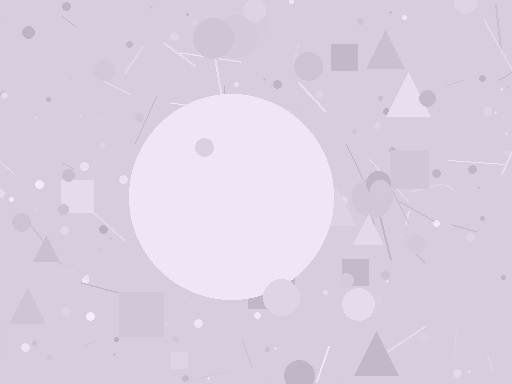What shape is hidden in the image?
A circle is hidden in the image.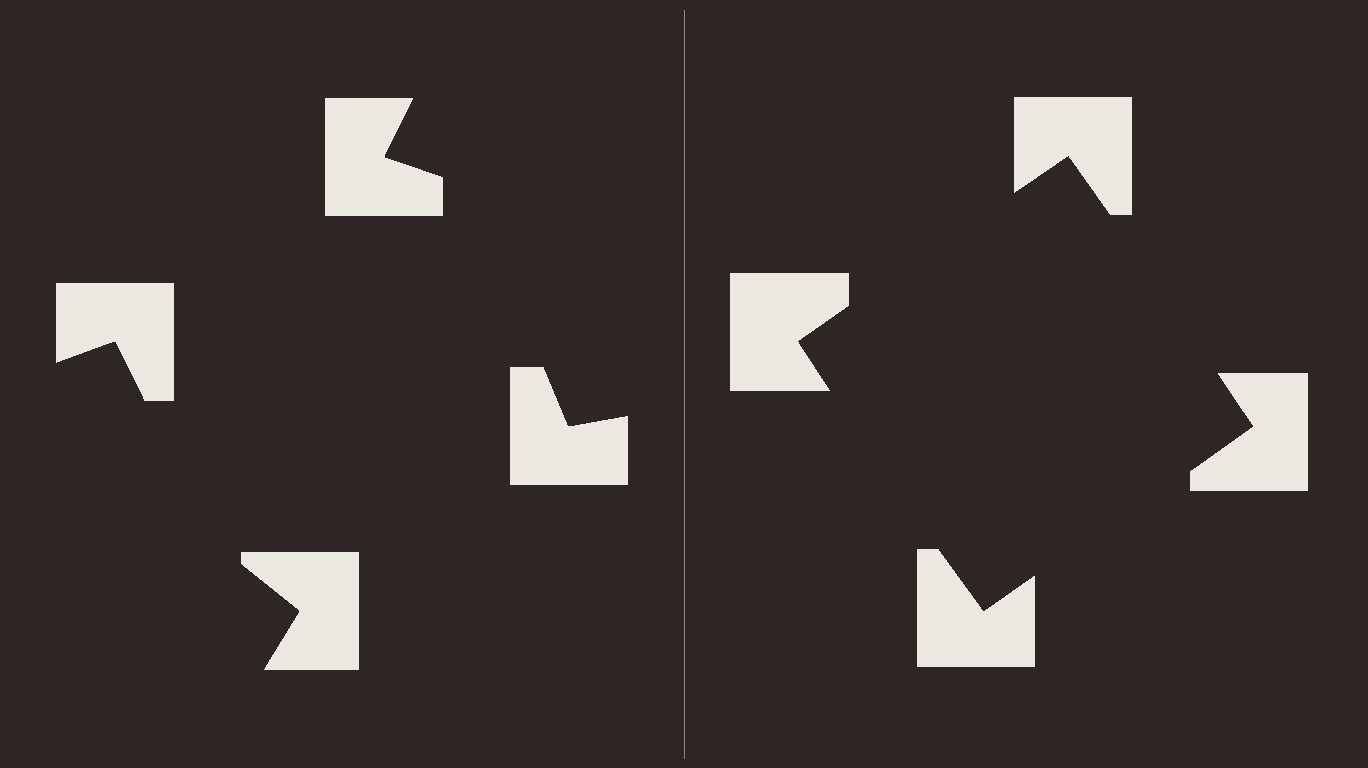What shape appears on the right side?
An illusory square.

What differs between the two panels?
The notched squares are positioned identically on both sides; only the wedge orientations differ. On the right they align to a square; on the left they are misaligned.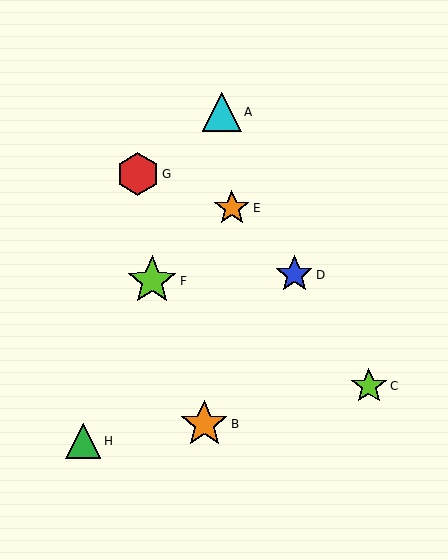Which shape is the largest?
The lime star (labeled F) is the largest.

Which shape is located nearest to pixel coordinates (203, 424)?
The orange star (labeled B) at (204, 424) is nearest to that location.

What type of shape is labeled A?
Shape A is a cyan triangle.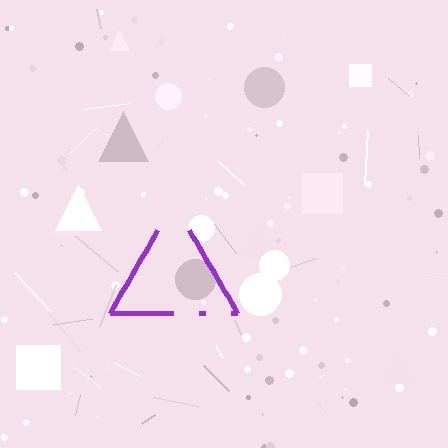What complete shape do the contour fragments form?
The contour fragments form a triangle.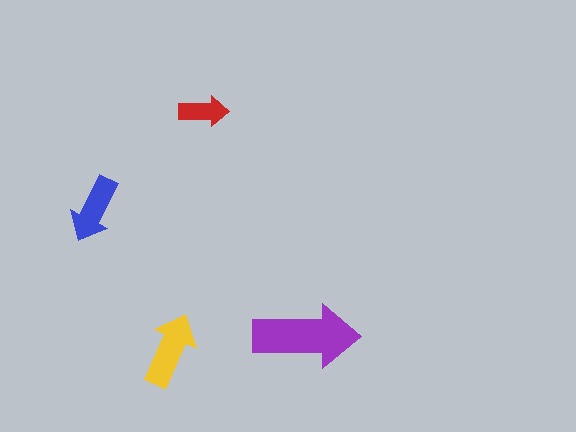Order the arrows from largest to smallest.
the purple one, the yellow one, the blue one, the red one.